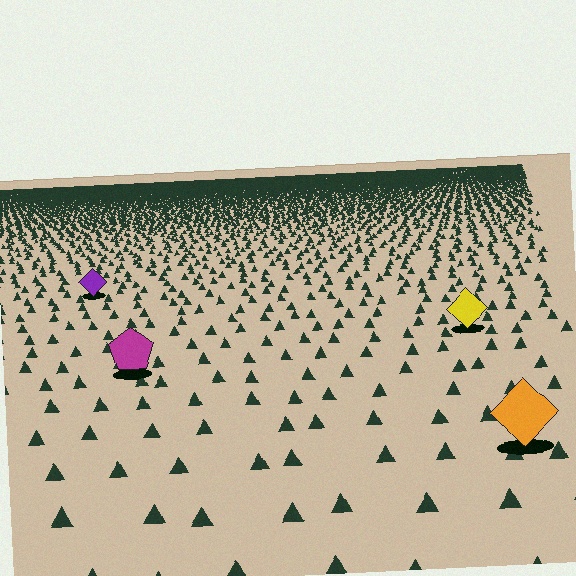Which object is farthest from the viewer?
The purple diamond is farthest from the viewer. It appears smaller and the ground texture around it is denser.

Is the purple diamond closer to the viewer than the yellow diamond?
No. The yellow diamond is closer — you can tell from the texture gradient: the ground texture is coarser near it.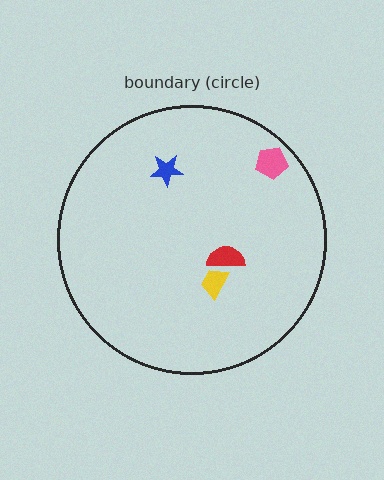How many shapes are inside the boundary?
4 inside, 0 outside.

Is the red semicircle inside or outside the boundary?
Inside.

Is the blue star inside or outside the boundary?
Inside.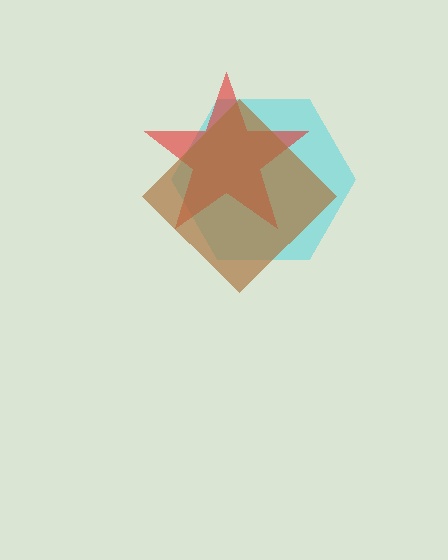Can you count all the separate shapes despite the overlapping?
Yes, there are 3 separate shapes.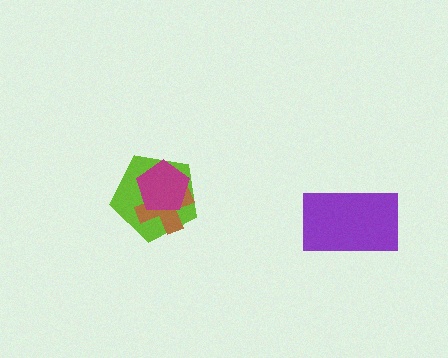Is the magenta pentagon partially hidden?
No, no other shape covers it.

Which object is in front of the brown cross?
The magenta pentagon is in front of the brown cross.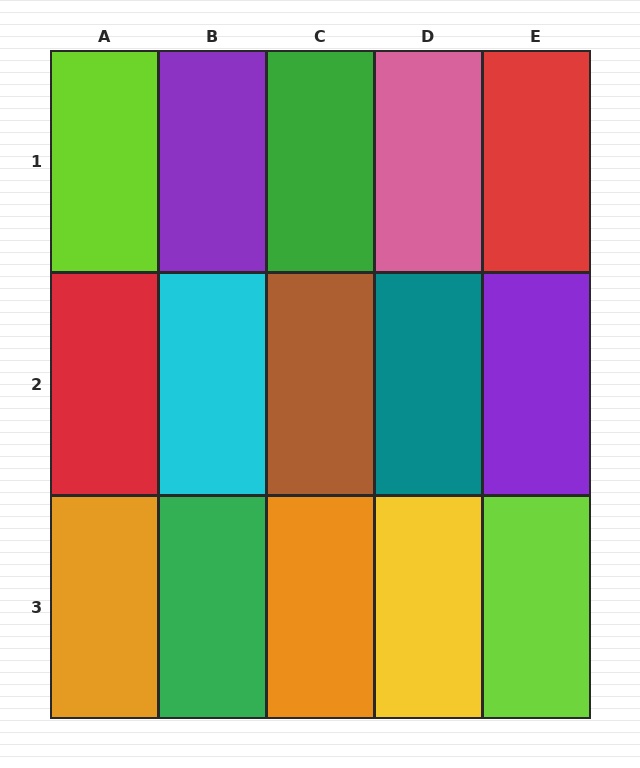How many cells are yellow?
1 cell is yellow.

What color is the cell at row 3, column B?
Green.